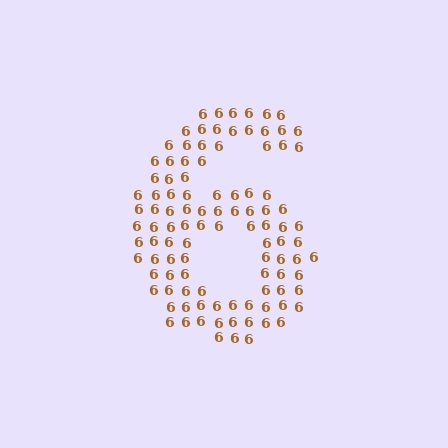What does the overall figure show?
The overall figure shows the digit 6.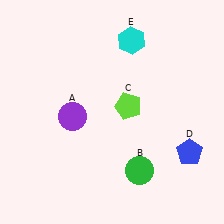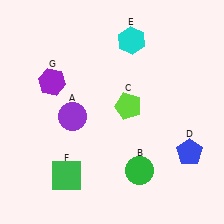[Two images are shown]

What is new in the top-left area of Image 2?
A purple hexagon (G) was added in the top-left area of Image 2.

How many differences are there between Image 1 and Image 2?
There are 2 differences between the two images.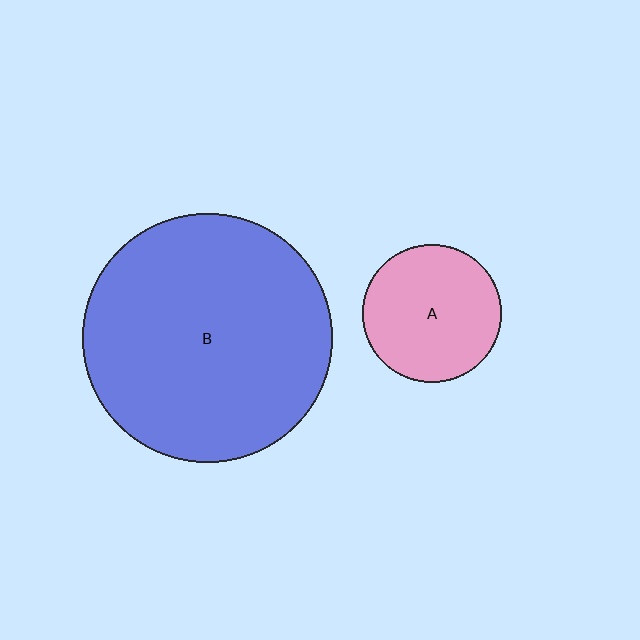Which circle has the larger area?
Circle B (blue).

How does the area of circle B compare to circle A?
Approximately 3.3 times.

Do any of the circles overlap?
No, none of the circles overlap.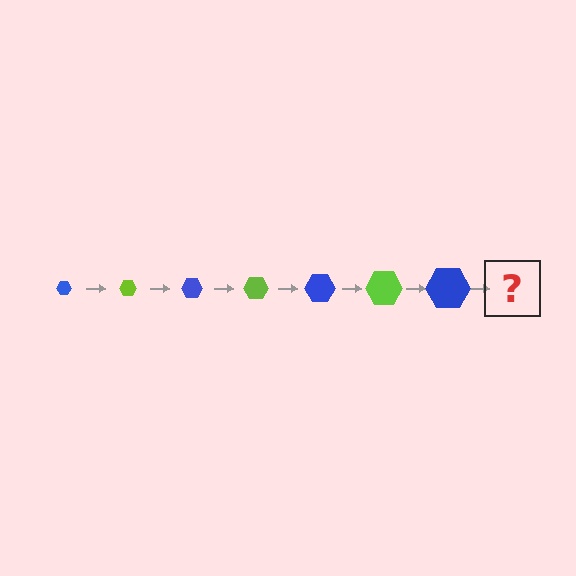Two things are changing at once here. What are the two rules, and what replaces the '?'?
The two rules are that the hexagon grows larger each step and the color cycles through blue and lime. The '?' should be a lime hexagon, larger than the previous one.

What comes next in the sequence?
The next element should be a lime hexagon, larger than the previous one.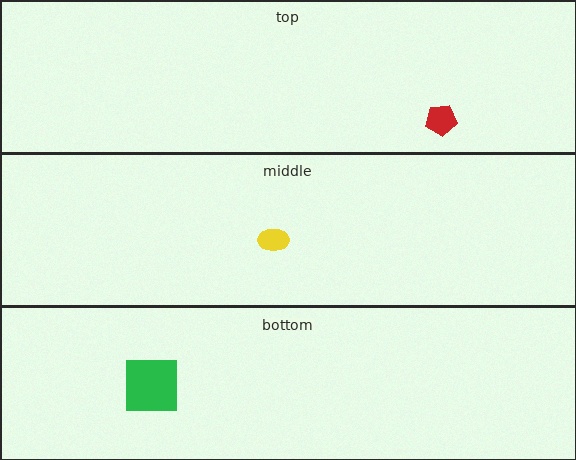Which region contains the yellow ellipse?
The middle region.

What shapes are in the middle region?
The yellow ellipse.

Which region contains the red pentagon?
The top region.